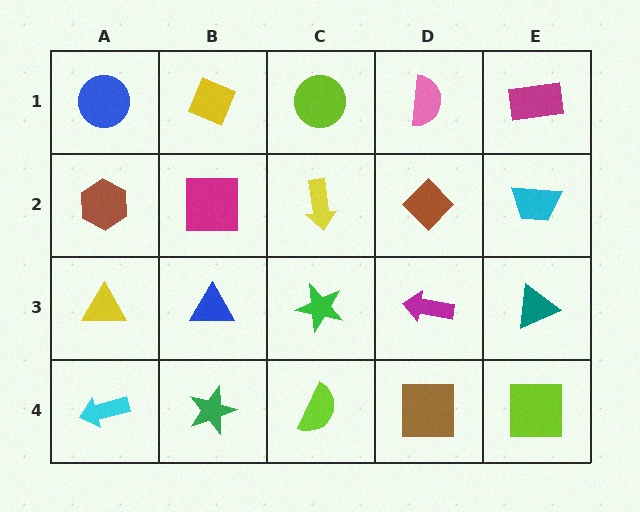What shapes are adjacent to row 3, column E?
A cyan trapezoid (row 2, column E), a lime square (row 4, column E), a magenta arrow (row 3, column D).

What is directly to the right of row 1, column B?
A lime circle.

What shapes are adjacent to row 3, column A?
A brown hexagon (row 2, column A), a cyan arrow (row 4, column A), a blue triangle (row 3, column B).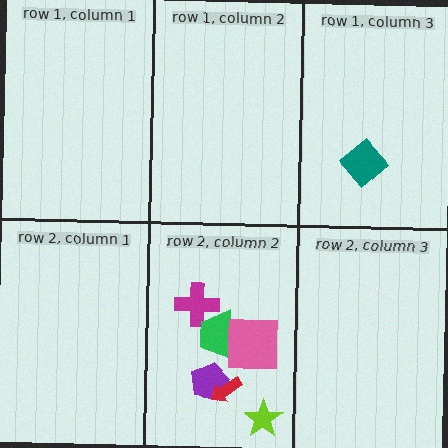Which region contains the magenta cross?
The row 2, column 2 region.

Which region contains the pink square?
The row 2, column 2 region.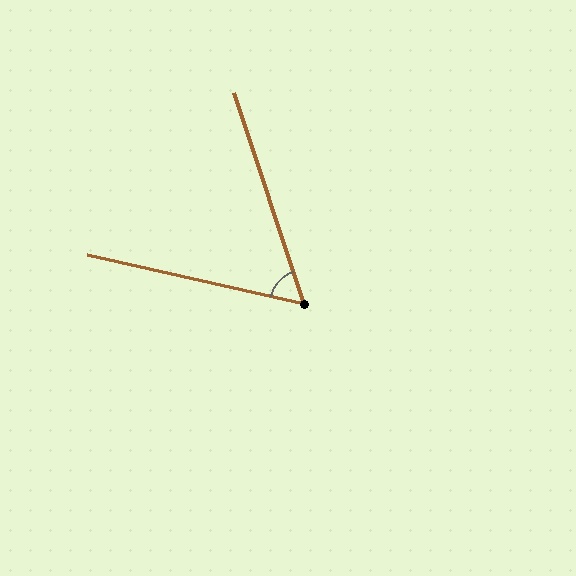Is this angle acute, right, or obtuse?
It is acute.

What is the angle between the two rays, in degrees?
Approximately 59 degrees.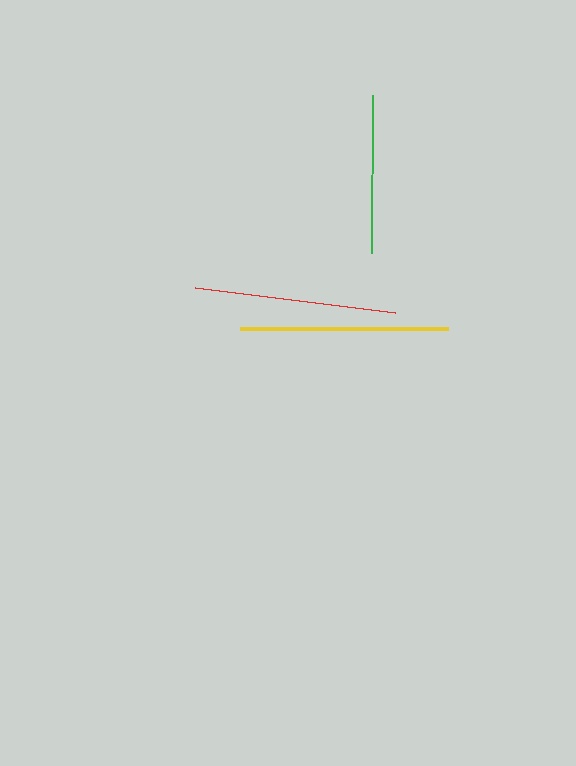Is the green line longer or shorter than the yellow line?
The yellow line is longer than the green line.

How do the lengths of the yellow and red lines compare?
The yellow and red lines are approximately the same length.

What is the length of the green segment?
The green segment is approximately 157 pixels long.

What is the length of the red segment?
The red segment is approximately 202 pixels long.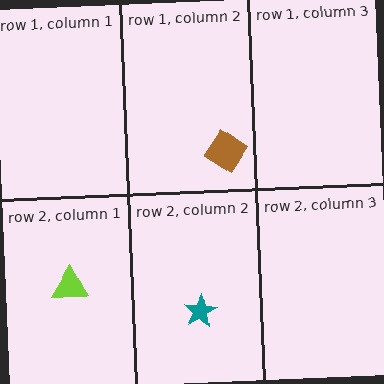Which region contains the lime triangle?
The row 2, column 1 region.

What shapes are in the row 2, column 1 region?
The lime triangle.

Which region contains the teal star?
The row 2, column 2 region.